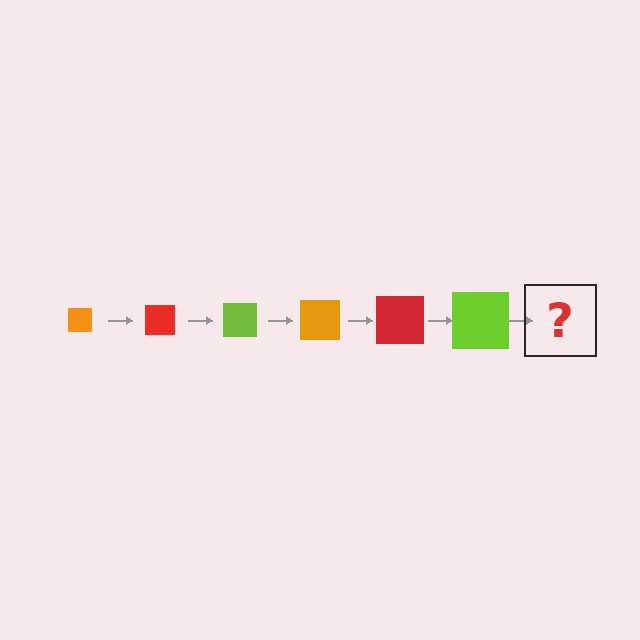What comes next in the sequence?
The next element should be an orange square, larger than the previous one.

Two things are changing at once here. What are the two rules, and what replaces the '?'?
The two rules are that the square grows larger each step and the color cycles through orange, red, and lime. The '?' should be an orange square, larger than the previous one.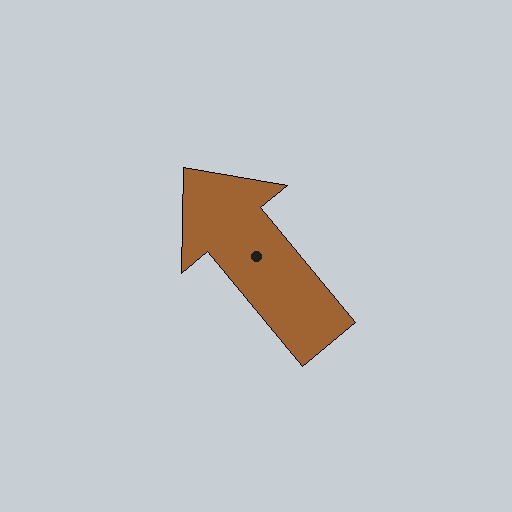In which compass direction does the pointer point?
Northwest.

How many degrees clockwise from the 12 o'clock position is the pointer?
Approximately 320 degrees.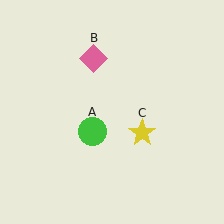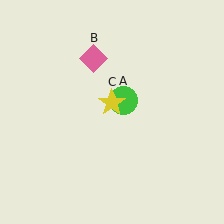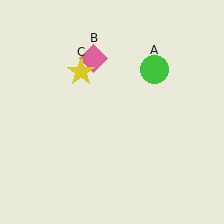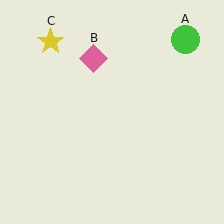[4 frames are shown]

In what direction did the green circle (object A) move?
The green circle (object A) moved up and to the right.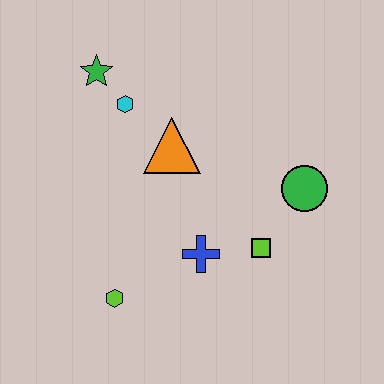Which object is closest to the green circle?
The lime square is closest to the green circle.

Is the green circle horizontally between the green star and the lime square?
No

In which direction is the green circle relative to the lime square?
The green circle is above the lime square.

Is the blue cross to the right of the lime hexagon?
Yes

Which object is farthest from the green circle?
The green star is farthest from the green circle.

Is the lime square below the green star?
Yes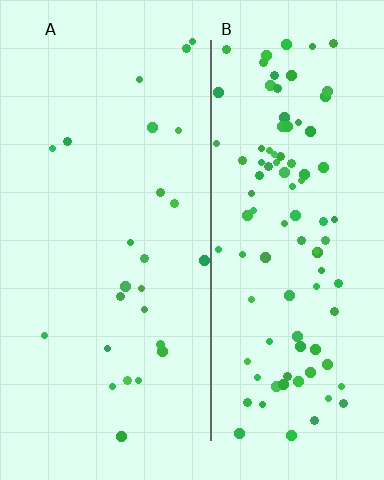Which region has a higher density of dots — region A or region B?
B (the right).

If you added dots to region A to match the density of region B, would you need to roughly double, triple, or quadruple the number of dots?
Approximately quadruple.